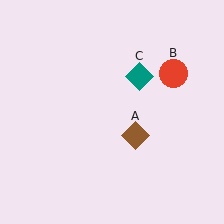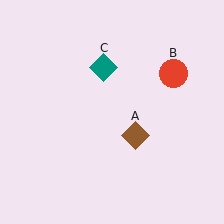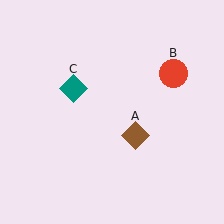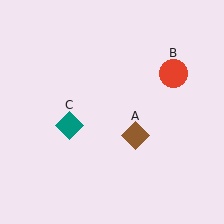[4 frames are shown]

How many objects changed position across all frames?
1 object changed position: teal diamond (object C).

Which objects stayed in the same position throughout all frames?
Brown diamond (object A) and red circle (object B) remained stationary.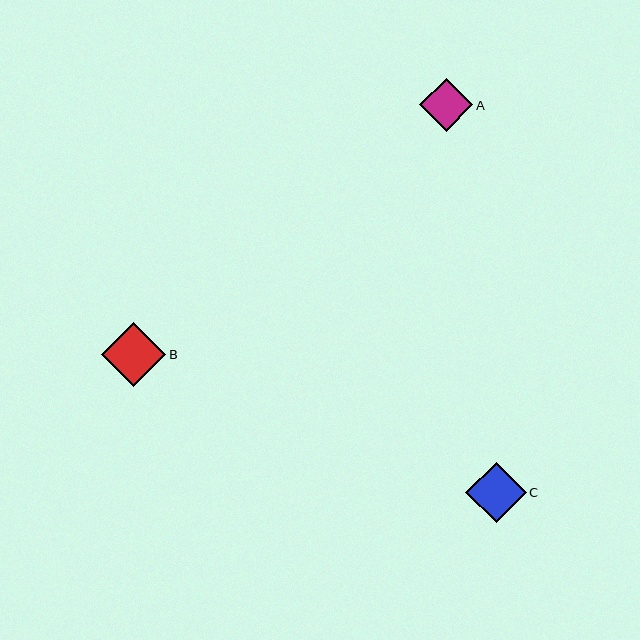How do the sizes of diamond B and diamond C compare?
Diamond B and diamond C are approximately the same size.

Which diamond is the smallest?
Diamond A is the smallest with a size of approximately 53 pixels.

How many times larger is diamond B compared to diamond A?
Diamond B is approximately 1.2 times the size of diamond A.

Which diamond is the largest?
Diamond B is the largest with a size of approximately 64 pixels.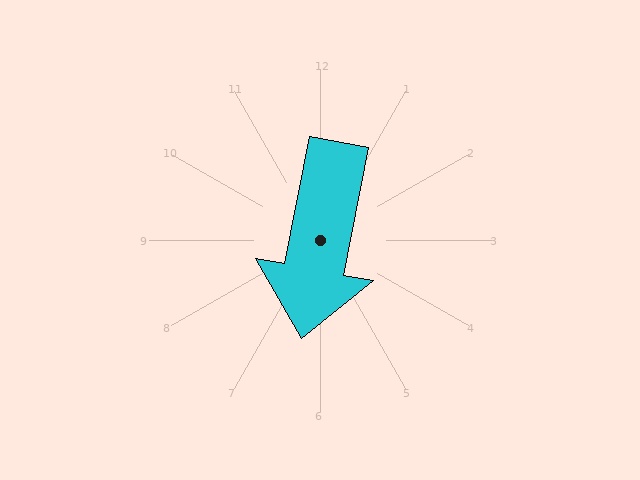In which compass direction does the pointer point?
South.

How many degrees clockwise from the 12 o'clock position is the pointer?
Approximately 191 degrees.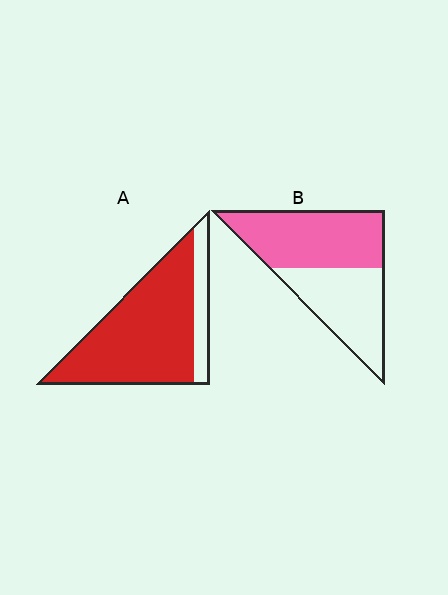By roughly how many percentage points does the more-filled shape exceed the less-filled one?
By roughly 25 percentage points (A over B).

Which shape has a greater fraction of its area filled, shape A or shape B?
Shape A.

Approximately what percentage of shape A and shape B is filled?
A is approximately 80% and B is approximately 55%.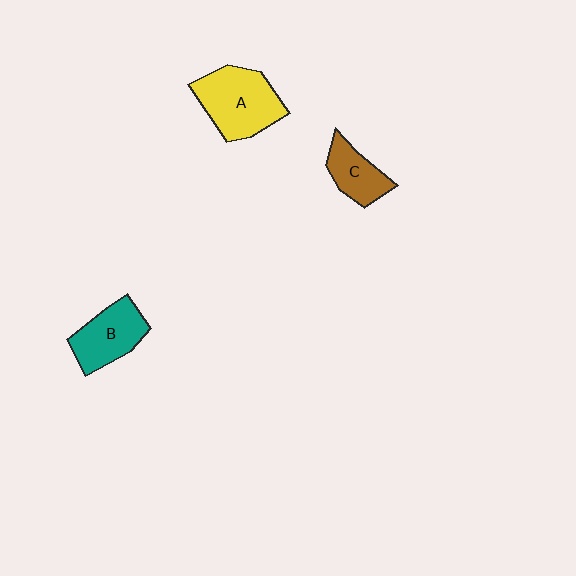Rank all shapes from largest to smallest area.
From largest to smallest: A (yellow), B (teal), C (brown).